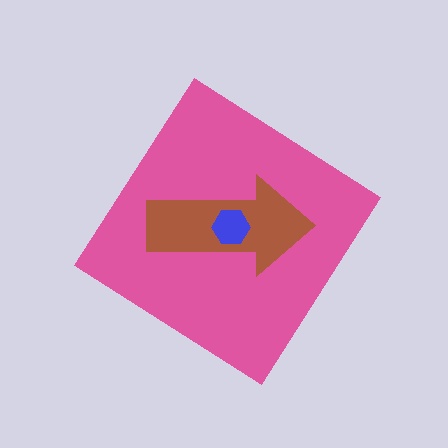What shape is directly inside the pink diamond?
The brown arrow.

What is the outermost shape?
The pink diamond.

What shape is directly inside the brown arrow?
The blue hexagon.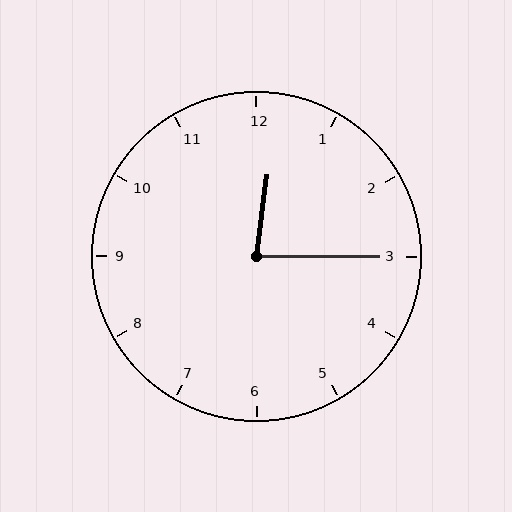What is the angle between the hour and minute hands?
Approximately 82 degrees.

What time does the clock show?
12:15.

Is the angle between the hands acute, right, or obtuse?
It is acute.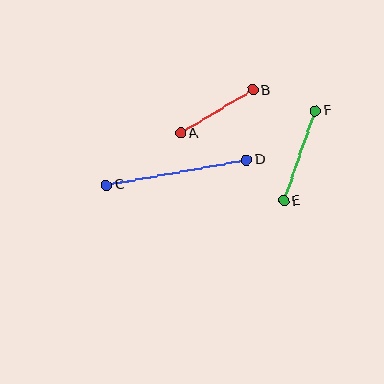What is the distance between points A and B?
The distance is approximately 84 pixels.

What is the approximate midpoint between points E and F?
The midpoint is at approximately (299, 156) pixels.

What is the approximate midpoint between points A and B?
The midpoint is at approximately (217, 111) pixels.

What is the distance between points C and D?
The distance is approximately 142 pixels.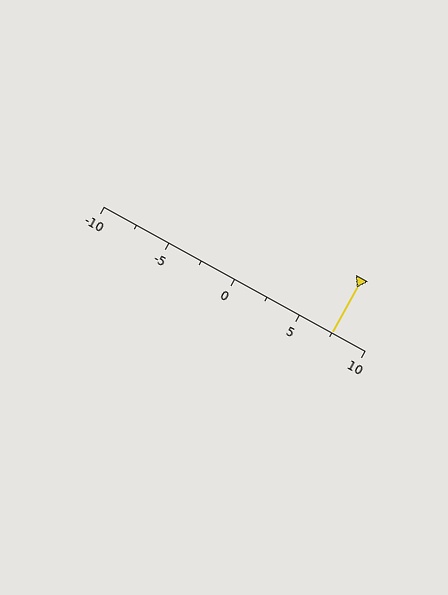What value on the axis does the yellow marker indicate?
The marker indicates approximately 7.5.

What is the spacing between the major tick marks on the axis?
The major ticks are spaced 5 apart.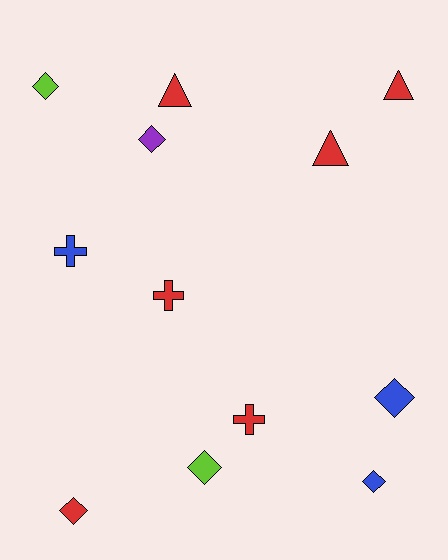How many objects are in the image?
There are 12 objects.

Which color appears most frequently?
Red, with 6 objects.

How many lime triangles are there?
There are no lime triangles.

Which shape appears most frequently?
Diamond, with 6 objects.